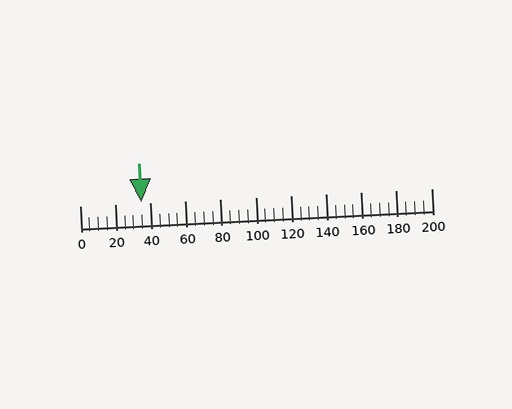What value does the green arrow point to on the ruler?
The green arrow points to approximately 35.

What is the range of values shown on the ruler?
The ruler shows values from 0 to 200.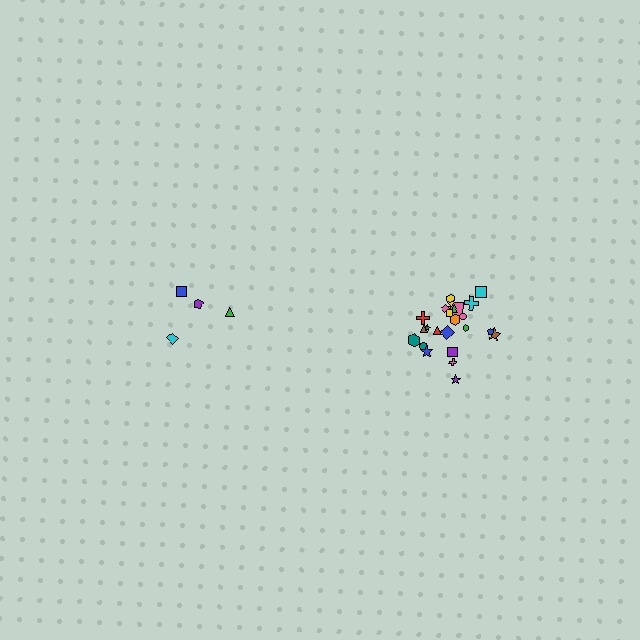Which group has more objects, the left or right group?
The right group.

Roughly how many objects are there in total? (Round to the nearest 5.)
Roughly 30 objects in total.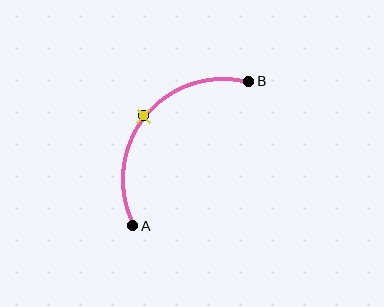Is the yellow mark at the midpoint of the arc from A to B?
Yes. The yellow mark lies on the arc at equal arc-length from both A and B — it is the arc midpoint.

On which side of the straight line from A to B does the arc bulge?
The arc bulges above and to the left of the straight line connecting A and B.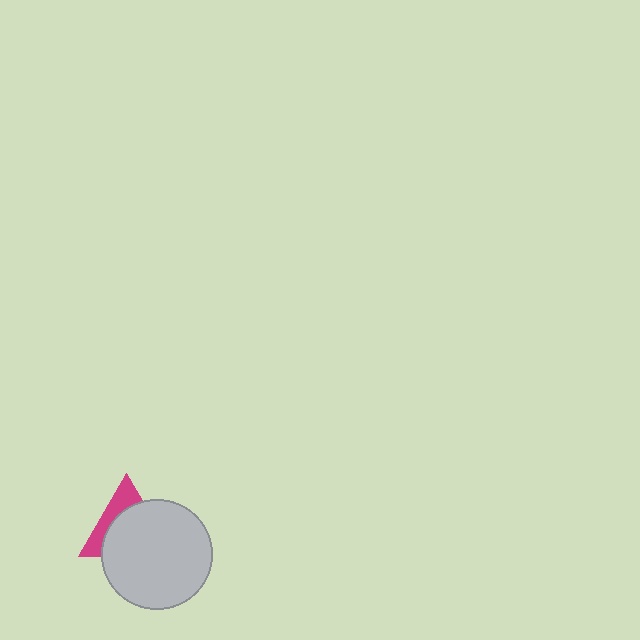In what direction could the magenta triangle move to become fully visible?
The magenta triangle could move up. That would shift it out from behind the light gray circle entirely.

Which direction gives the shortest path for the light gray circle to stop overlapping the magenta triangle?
Moving down gives the shortest separation.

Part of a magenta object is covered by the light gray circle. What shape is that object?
It is a triangle.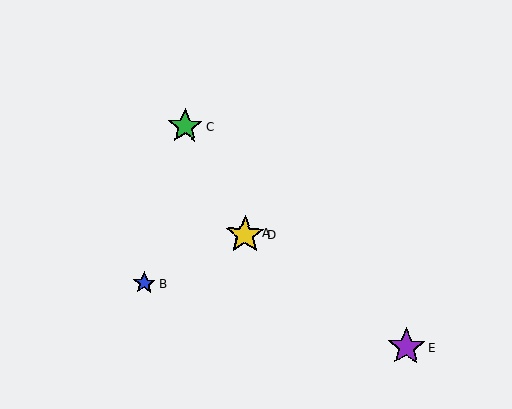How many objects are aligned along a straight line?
3 objects (A, C, D) are aligned along a straight line.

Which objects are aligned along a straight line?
Objects A, C, D are aligned along a straight line.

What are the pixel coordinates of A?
Object A is at (244, 233).